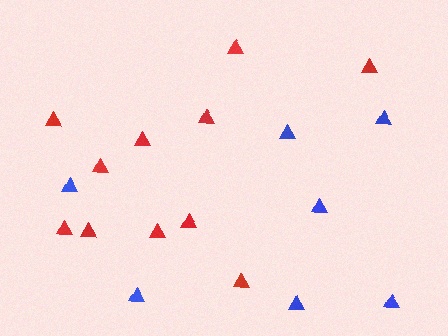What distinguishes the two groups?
There are 2 groups: one group of red triangles (11) and one group of blue triangles (7).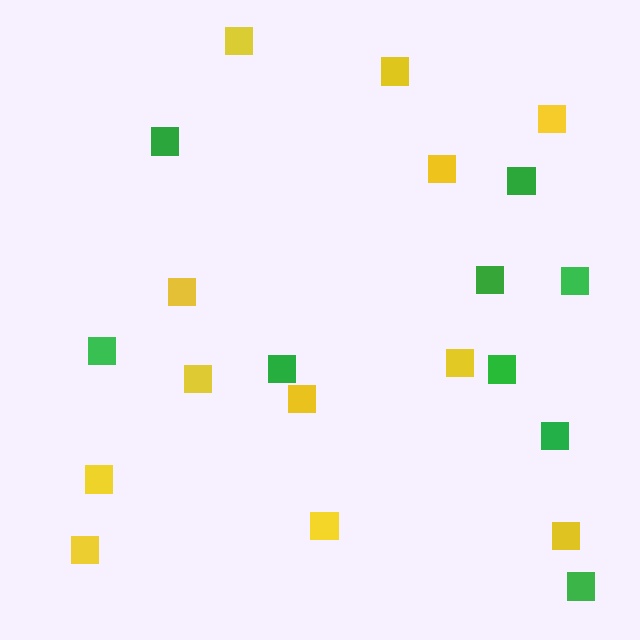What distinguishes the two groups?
There are 2 groups: one group of yellow squares (12) and one group of green squares (9).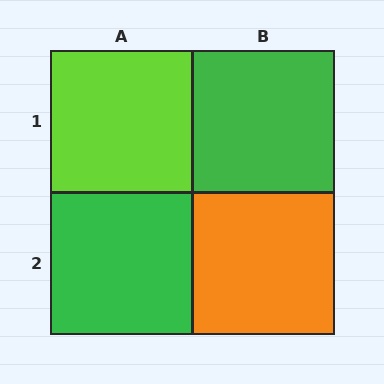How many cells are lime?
1 cell is lime.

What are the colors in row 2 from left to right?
Green, orange.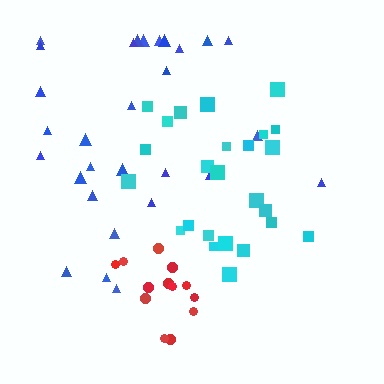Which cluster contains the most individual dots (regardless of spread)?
Blue (29).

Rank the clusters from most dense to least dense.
red, cyan, blue.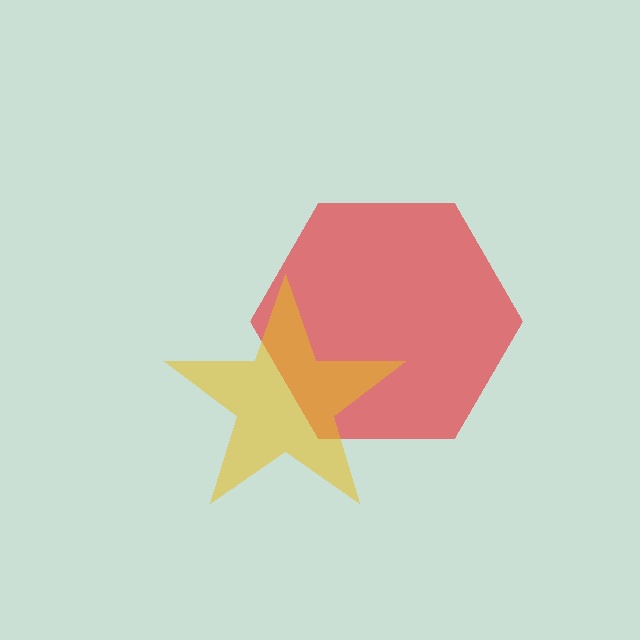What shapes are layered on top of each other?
The layered shapes are: a red hexagon, a yellow star.